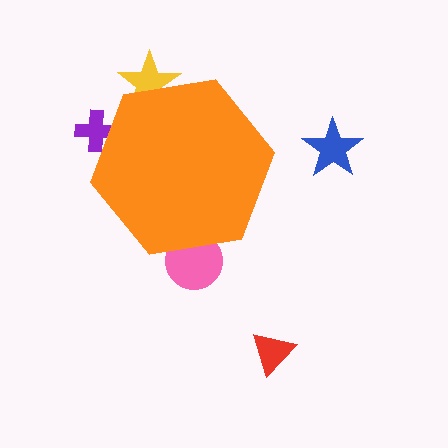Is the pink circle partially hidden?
Yes, the pink circle is partially hidden behind the orange hexagon.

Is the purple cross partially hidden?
Yes, the purple cross is partially hidden behind the orange hexagon.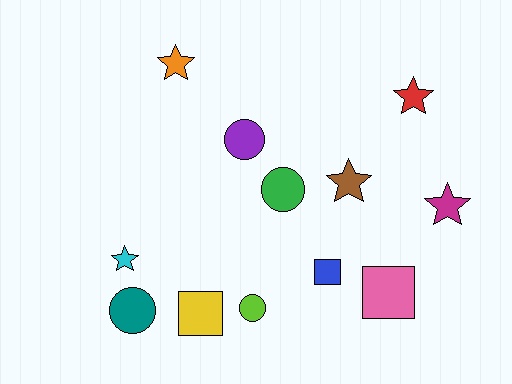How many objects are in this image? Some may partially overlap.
There are 12 objects.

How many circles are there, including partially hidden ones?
There are 4 circles.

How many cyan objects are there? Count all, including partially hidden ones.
There is 1 cyan object.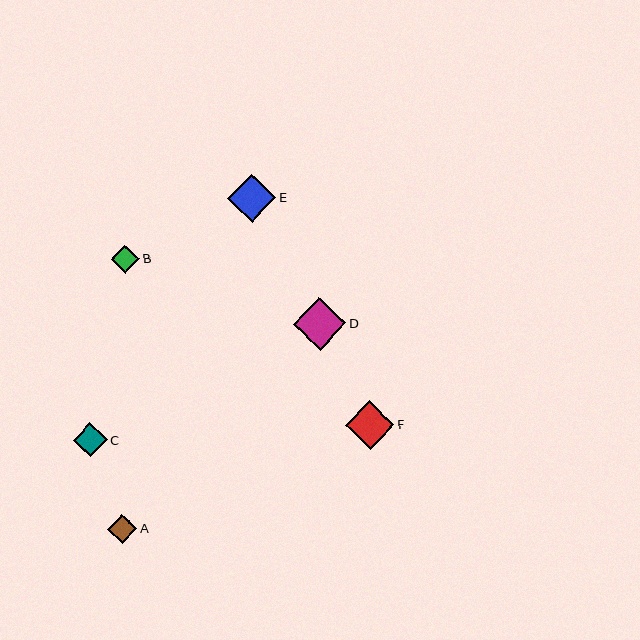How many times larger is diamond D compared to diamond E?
Diamond D is approximately 1.1 times the size of diamond E.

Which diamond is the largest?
Diamond D is the largest with a size of approximately 53 pixels.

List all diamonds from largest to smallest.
From largest to smallest: D, F, E, C, A, B.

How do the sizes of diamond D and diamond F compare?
Diamond D and diamond F are approximately the same size.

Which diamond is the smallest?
Diamond B is the smallest with a size of approximately 28 pixels.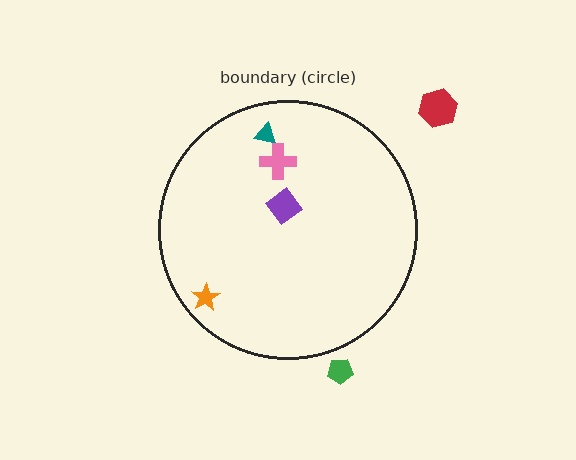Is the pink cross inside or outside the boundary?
Inside.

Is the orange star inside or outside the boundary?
Inside.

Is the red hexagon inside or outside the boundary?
Outside.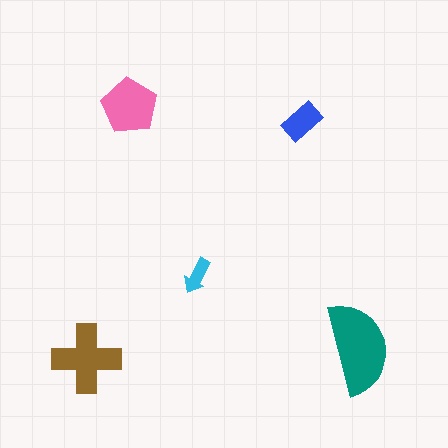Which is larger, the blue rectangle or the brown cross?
The brown cross.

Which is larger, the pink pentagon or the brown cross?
The brown cross.